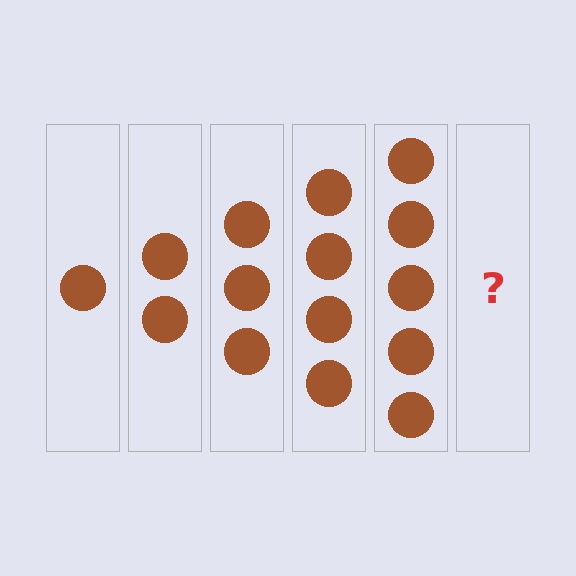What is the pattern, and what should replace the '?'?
The pattern is that each step adds one more circle. The '?' should be 6 circles.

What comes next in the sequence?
The next element should be 6 circles.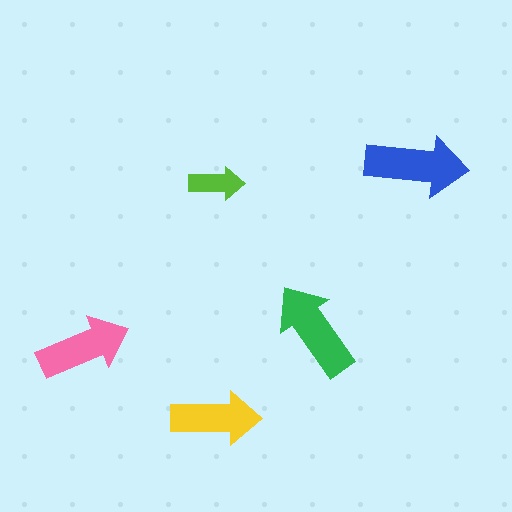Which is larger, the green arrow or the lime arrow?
The green one.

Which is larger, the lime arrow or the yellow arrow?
The yellow one.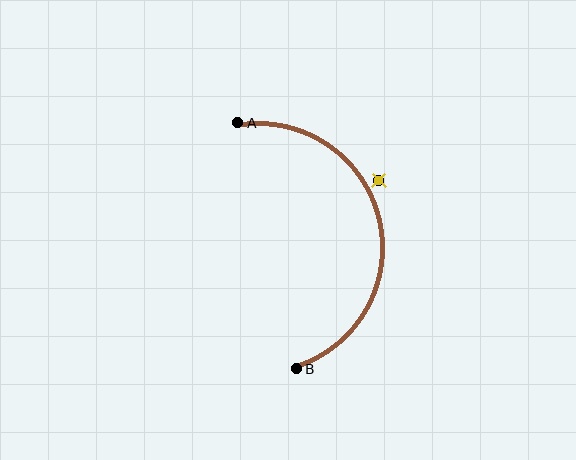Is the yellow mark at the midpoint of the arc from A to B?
No — the yellow mark does not lie on the arc at all. It sits slightly outside the curve.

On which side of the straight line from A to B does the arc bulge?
The arc bulges to the right of the straight line connecting A and B.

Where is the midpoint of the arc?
The arc midpoint is the point on the curve farthest from the straight line joining A and B. It sits to the right of that line.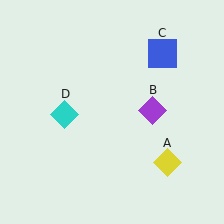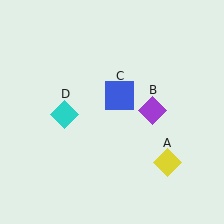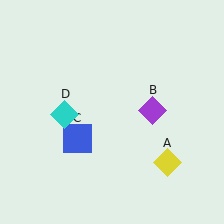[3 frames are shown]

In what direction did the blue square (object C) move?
The blue square (object C) moved down and to the left.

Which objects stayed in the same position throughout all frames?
Yellow diamond (object A) and purple diamond (object B) and cyan diamond (object D) remained stationary.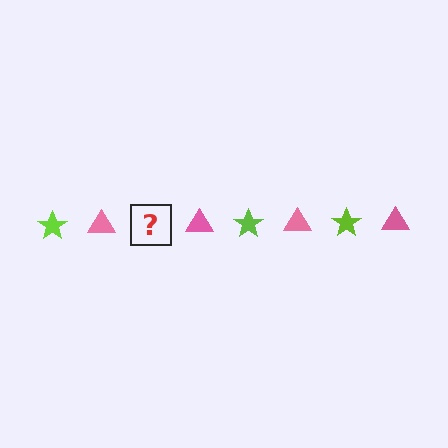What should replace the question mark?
The question mark should be replaced with a lime star.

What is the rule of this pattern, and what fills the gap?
The rule is that the pattern alternates between lime star and pink triangle. The gap should be filled with a lime star.